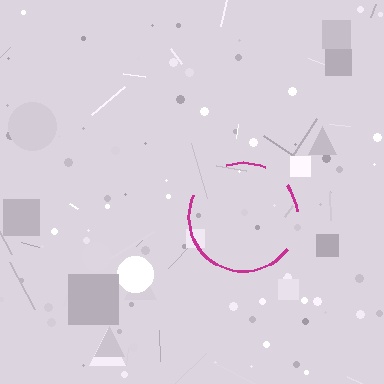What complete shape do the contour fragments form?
The contour fragments form a circle.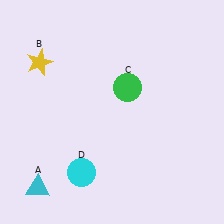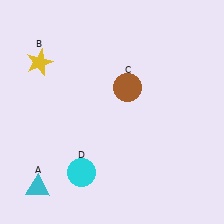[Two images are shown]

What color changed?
The circle (C) changed from green in Image 1 to brown in Image 2.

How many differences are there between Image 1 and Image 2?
There is 1 difference between the two images.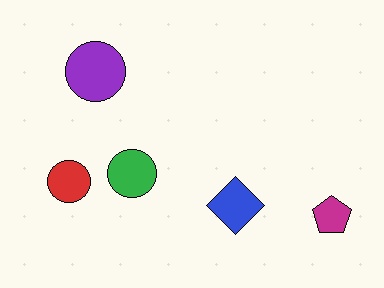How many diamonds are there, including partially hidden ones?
There is 1 diamond.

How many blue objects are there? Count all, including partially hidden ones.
There is 1 blue object.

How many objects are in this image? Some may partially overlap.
There are 5 objects.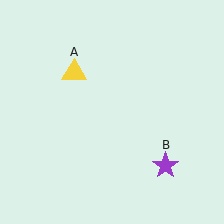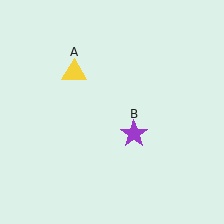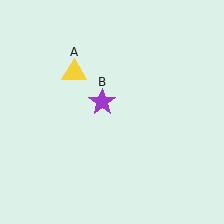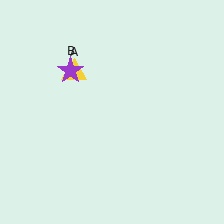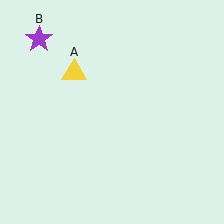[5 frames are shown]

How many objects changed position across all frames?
1 object changed position: purple star (object B).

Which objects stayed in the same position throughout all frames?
Yellow triangle (object A) remained stationary.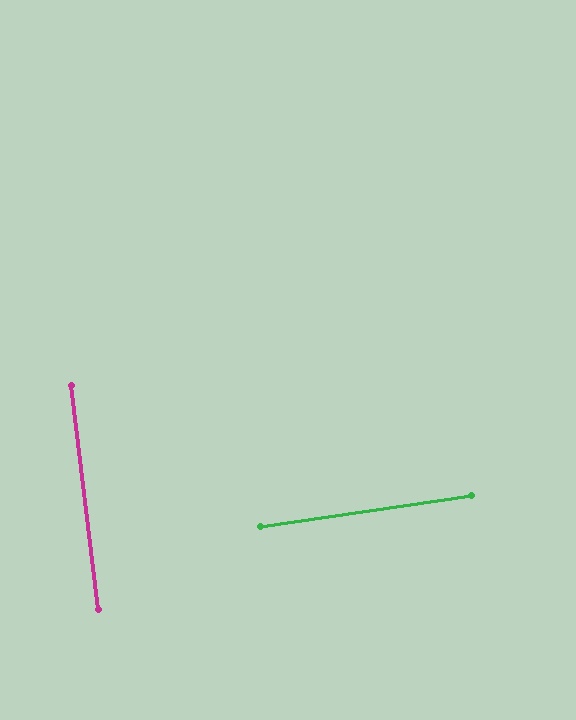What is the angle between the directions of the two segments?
Approximately 88 degrees.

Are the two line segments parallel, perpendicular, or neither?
Perpendicular — they meet at approximately 88°.